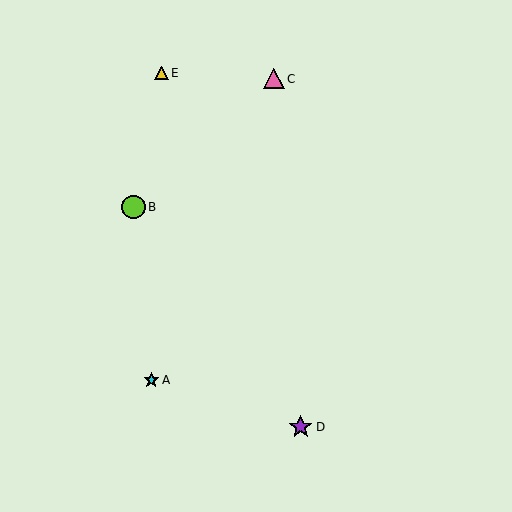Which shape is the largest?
The lime circle (labeled B) is the largest.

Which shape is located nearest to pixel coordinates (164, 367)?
The cyan star (labeled A) at (151, 380) is nearest to that location.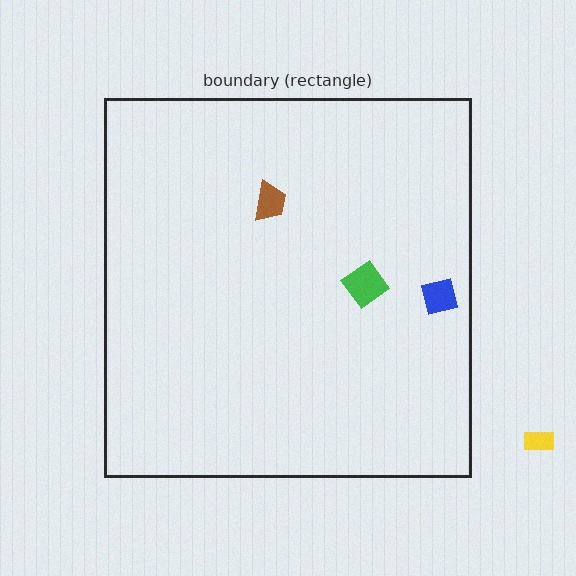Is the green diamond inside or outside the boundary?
Inside.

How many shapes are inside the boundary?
3 inside, 1 outside.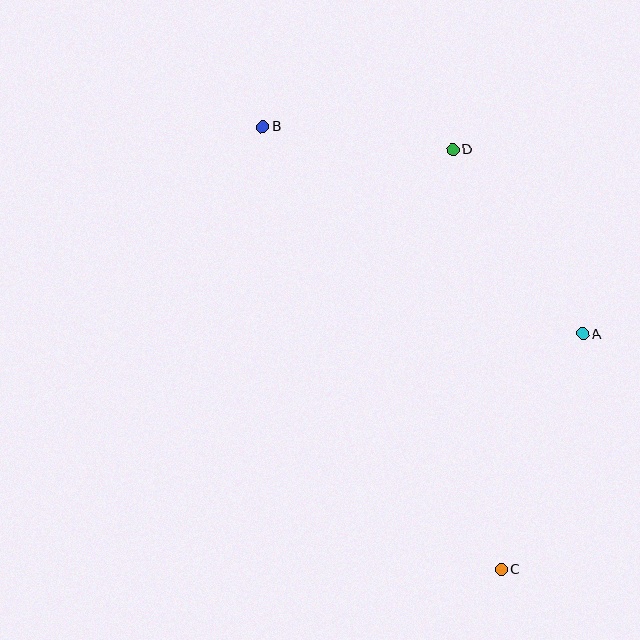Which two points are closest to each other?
Points B and D are closest to each other.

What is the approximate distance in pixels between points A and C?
The distance between A and C is approximately 249 pixels.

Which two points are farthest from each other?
Points B and C are farthest from each other.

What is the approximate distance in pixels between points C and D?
The distance between C and D is approximately 423 pixels.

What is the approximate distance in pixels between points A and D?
The distance between A and D is approximately 225 pixels.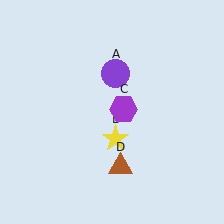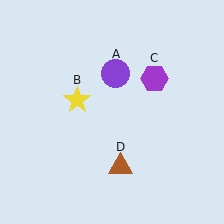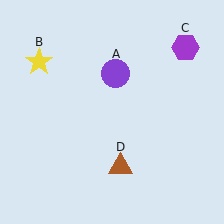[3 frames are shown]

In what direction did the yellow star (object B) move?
The yellow star (object B) moved up and to the left.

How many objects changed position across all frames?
2 objects changed position: yellow star (object B), purple hexagon (object C).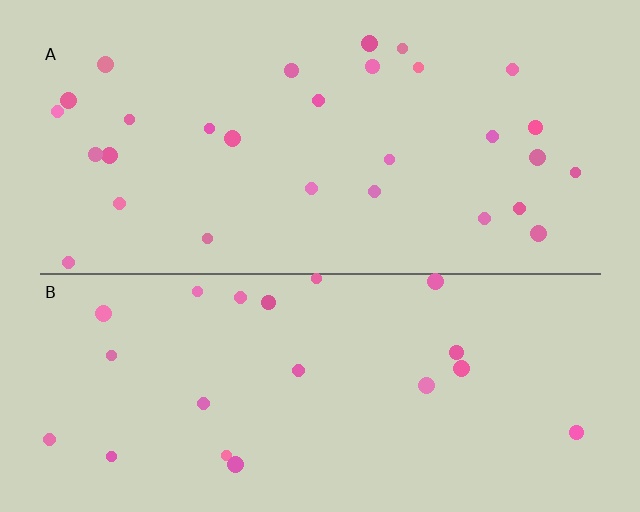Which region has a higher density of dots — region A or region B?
A (the top).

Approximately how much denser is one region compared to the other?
Approximately 1.4× — region A over region B.